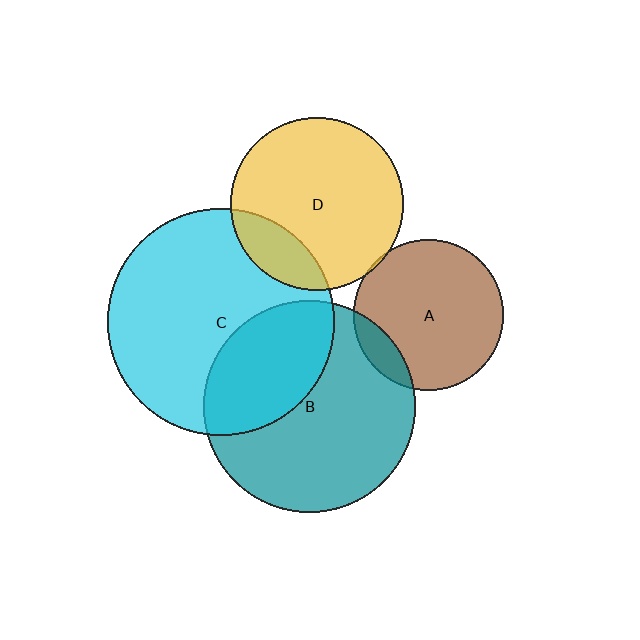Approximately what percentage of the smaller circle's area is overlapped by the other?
Approximately 10%.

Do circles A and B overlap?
Yes.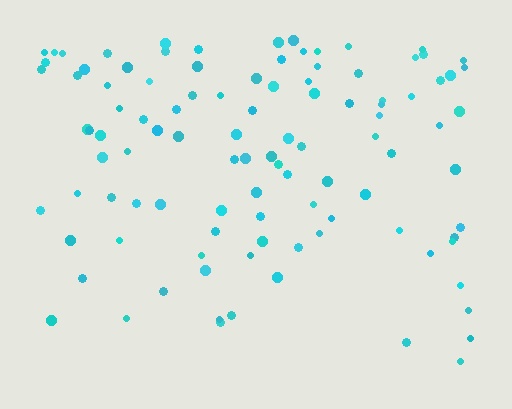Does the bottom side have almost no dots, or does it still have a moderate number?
Still a moderate number, just noticeably fewer than the top.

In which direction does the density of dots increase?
From bottom to top, with the top side densest.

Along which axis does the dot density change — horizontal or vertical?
Vertical.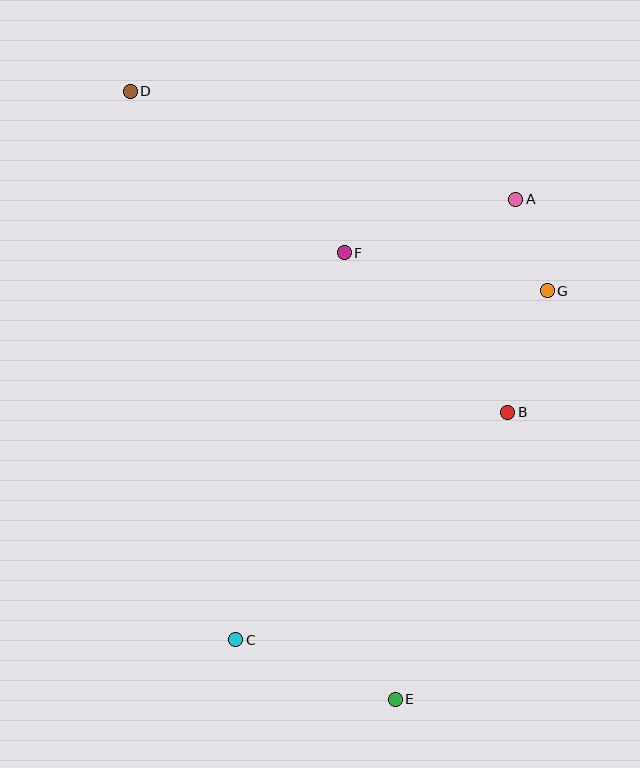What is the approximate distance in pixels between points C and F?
The distance between C and F is approximately 402 pixels.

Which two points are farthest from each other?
Points D and E are farthest from each other.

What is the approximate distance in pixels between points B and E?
The distance between B and E is approximately 308 pixels.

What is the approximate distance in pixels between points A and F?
The distance between A and F is approximately 180 pixels.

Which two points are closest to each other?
Points A and G are closest to each other.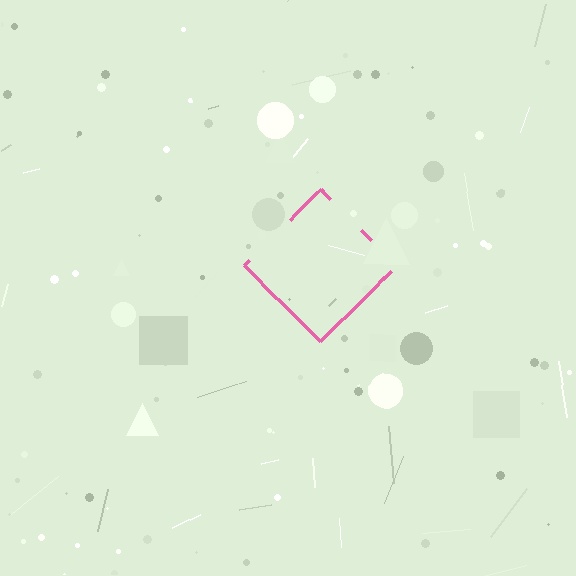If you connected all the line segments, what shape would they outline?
They would outline a diamond.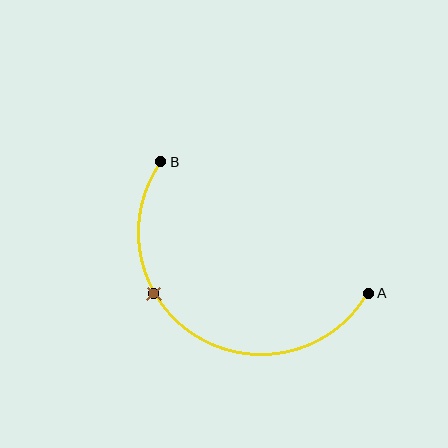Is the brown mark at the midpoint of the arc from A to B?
No. The brown mark lies on the arc but is closer to endpoint B. The arc midpoint would be at the point on the curve equidistant along the arc from both A and B.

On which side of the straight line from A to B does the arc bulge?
The arc bulges below the straight line connecting A and B.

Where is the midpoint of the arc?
The arc midpoint is the point on the curve farthest from the straight line joining A and B. It sits below that line.